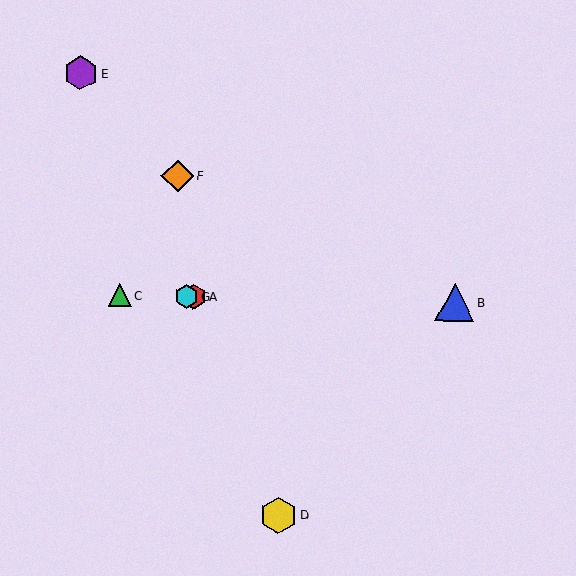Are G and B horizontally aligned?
Yes, both are at y≈296.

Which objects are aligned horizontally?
Objects A, B, C, G are aligned horizontally.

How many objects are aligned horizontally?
4 objects (A, B, C, G) are aligned horizontally.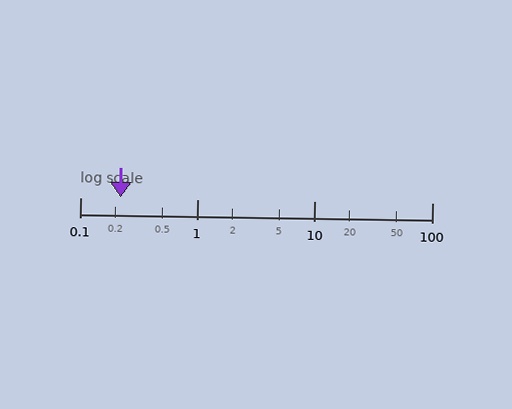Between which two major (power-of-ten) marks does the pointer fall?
The pointer is between 0.1 and 1.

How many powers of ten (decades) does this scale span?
The scale spans 3 decades, from 0.1 to 100.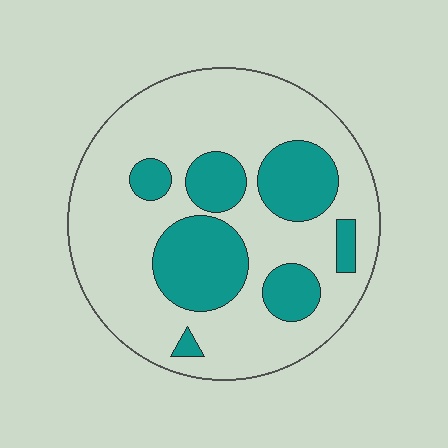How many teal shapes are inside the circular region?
7.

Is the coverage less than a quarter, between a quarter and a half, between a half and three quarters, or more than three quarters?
Between a quarter and a half.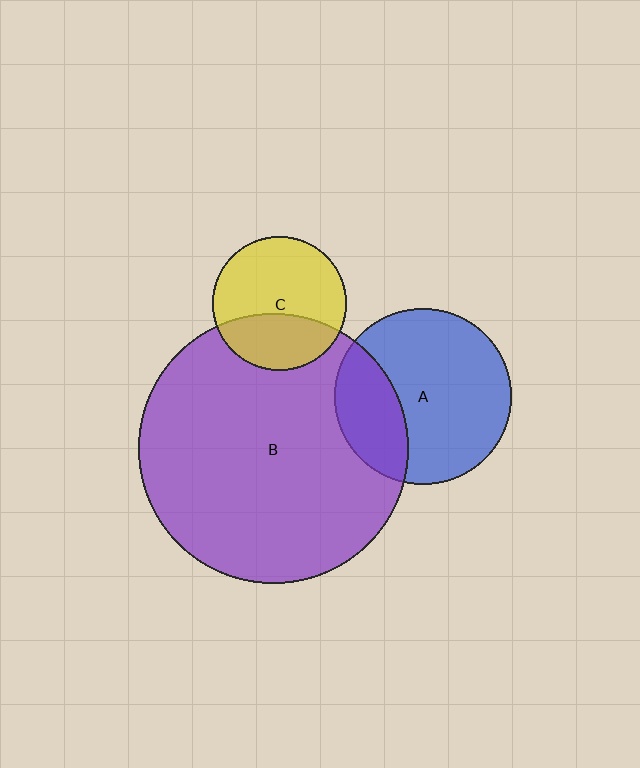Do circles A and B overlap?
Yes.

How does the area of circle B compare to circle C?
Approximately 4.1 times.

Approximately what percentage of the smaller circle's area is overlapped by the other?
Approximately 30%.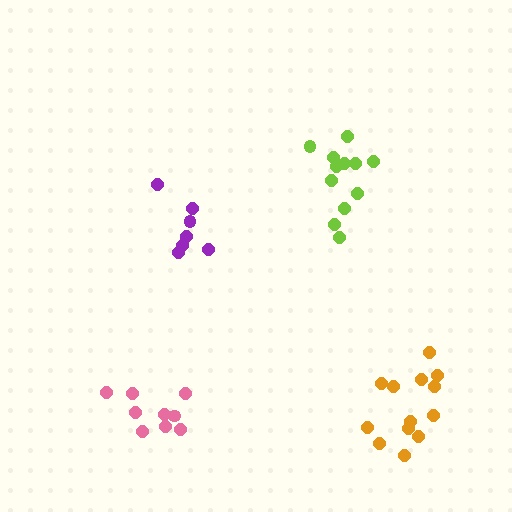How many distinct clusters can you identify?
There are 4 distinct clusters.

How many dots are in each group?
Group 1: 9 dots, Group 2: 7 dots, Group 3: 12 dots, Group 4: 13 dots (41 total).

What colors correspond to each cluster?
The clusters are colored: pink, purple, lime, orange.